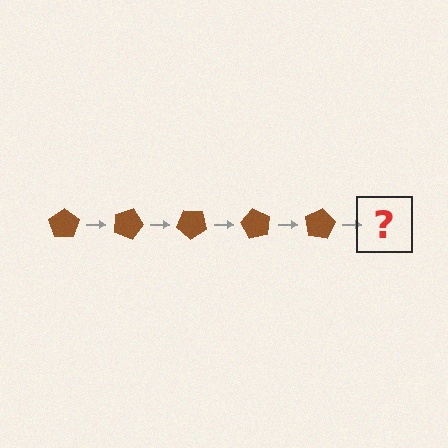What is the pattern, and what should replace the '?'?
The pattern is that the pentagon rotates 20 degrees each step. The '?' should be a brown pentagon rotated 100 degrees.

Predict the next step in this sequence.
The next step is a brown pentagon rotated 100 degrees.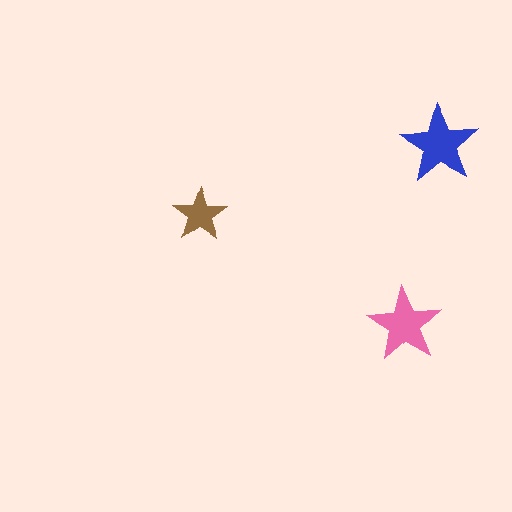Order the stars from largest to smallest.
the blue one, the pink one, the brown one.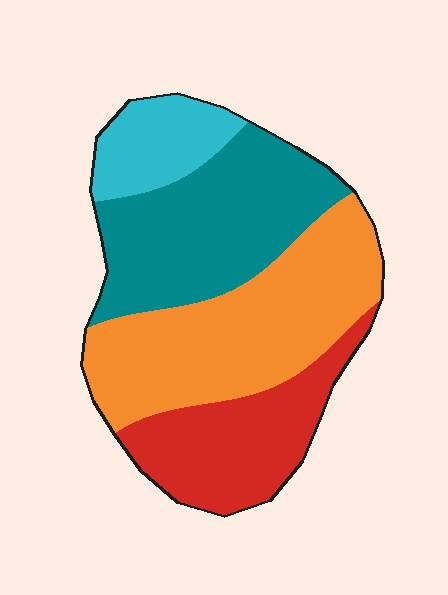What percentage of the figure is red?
Red takes up between a sixth and a third of the figure.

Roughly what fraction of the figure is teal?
Teal takes up about one third (1/3) of the figure.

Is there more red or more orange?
Orange.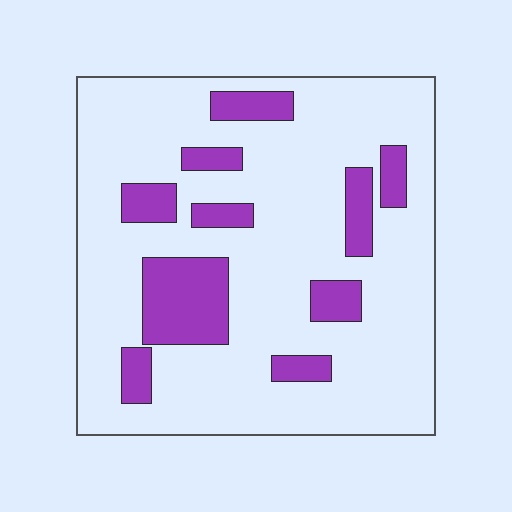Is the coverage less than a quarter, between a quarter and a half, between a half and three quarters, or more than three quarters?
Less than a quarter.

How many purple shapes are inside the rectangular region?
10.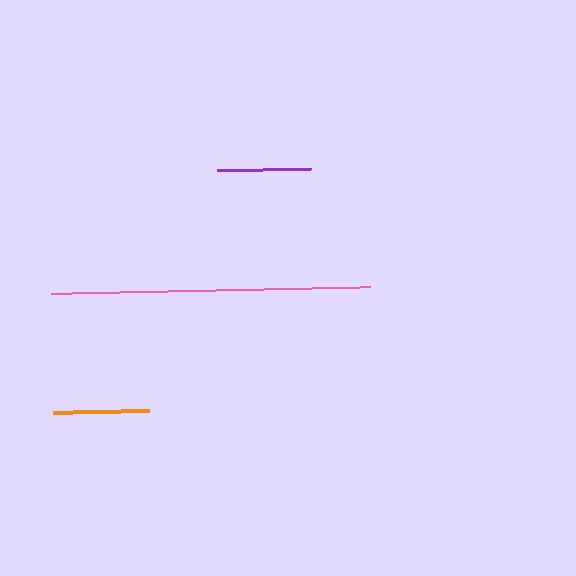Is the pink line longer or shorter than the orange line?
The pink line is longer than the orange line.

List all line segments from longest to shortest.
From longest to shortest: pink, orange, purple.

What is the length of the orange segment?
The orange segment is approximately 96 pixels long.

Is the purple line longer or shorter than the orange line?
The orange line is longer than the purple line.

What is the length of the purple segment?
The purple segment is approximately 94 pixels long.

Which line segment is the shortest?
The purple line is the shortest at approximately 94 pixels.